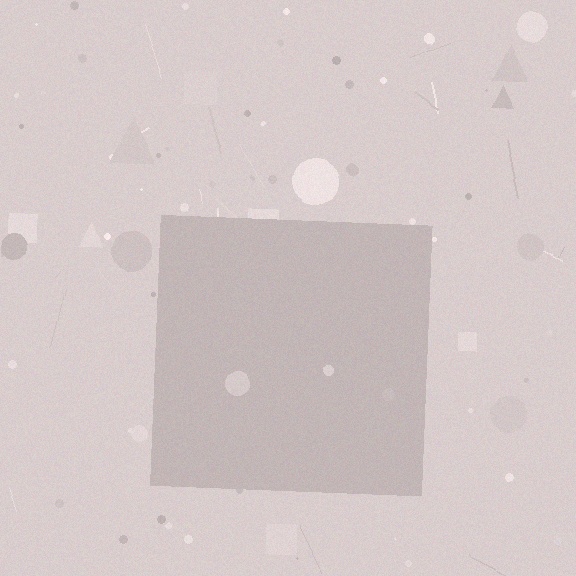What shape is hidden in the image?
A square is hidden in the image.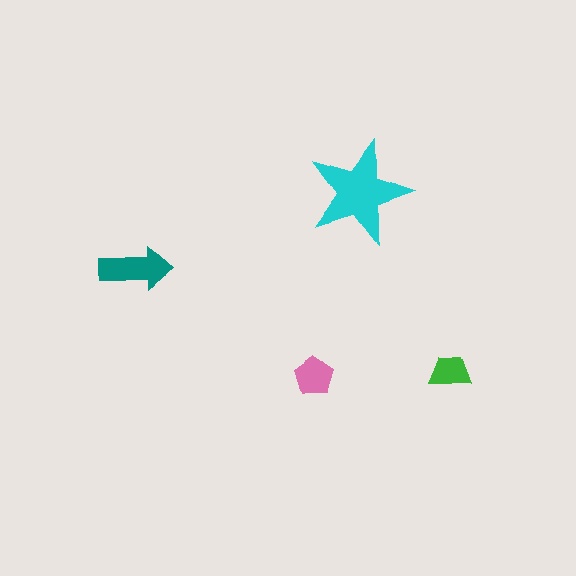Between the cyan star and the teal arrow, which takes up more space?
The cyan star.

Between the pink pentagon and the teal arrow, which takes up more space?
The teal arrow.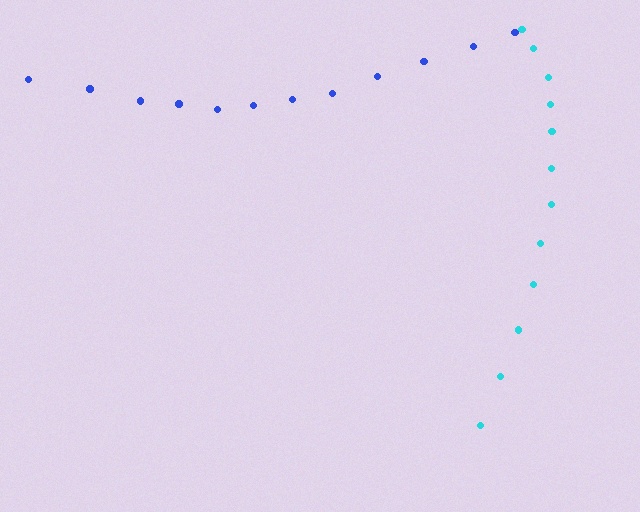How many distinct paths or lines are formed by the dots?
There are 2 distinct paths.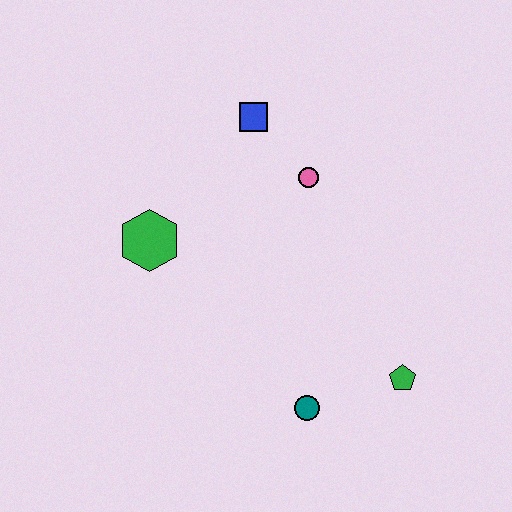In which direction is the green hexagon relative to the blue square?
The green hexagon is below the blue square.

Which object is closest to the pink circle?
The blue square is closest to the pink circle.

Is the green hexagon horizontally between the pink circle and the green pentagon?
No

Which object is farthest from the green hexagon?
The green pentagon is farthest from the green hexagon.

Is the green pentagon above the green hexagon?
No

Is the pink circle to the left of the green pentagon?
Yes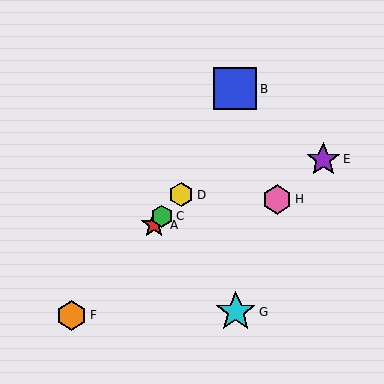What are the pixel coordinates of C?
Object C is at (162, 216).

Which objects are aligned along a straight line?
Objects A, C, D, F are aligned along a straight line.